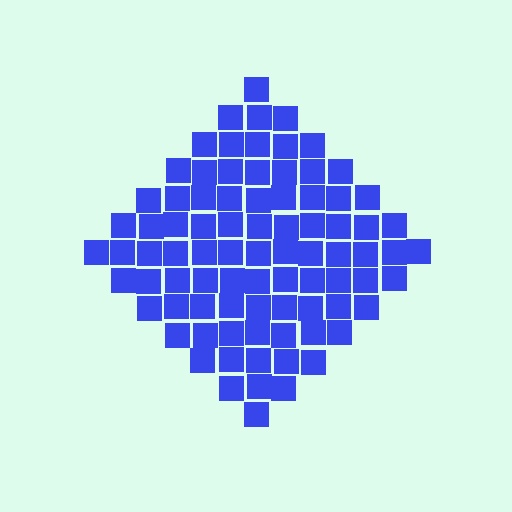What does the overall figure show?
The overall figure shows a diamond.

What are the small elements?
The small elements are squares.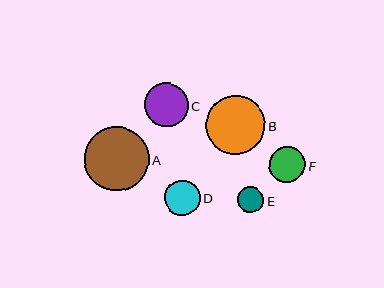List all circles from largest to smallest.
From largest to smallest: A, B, C, F, D, E.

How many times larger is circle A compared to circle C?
Circle A is approximately 1.5 times the size of circle C.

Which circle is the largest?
Circle A is the largest with a size of approximately 64 pixels.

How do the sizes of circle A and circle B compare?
Circle A and circle B are approximately the same size.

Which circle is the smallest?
Circle E is the smallest with a size of approximately 26 pixels.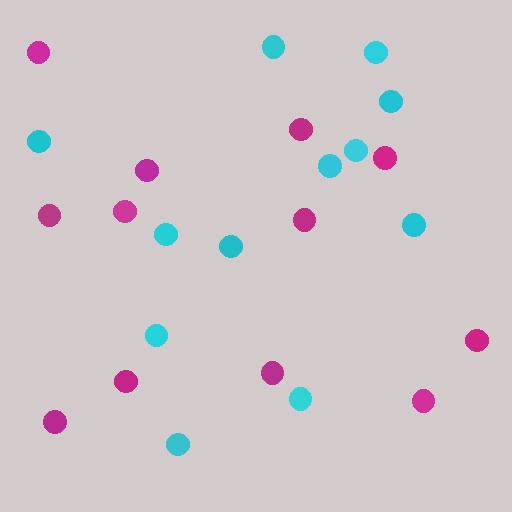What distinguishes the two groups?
There are 2 groups: one group of cyan circles (12) and one group of magenta circles (12).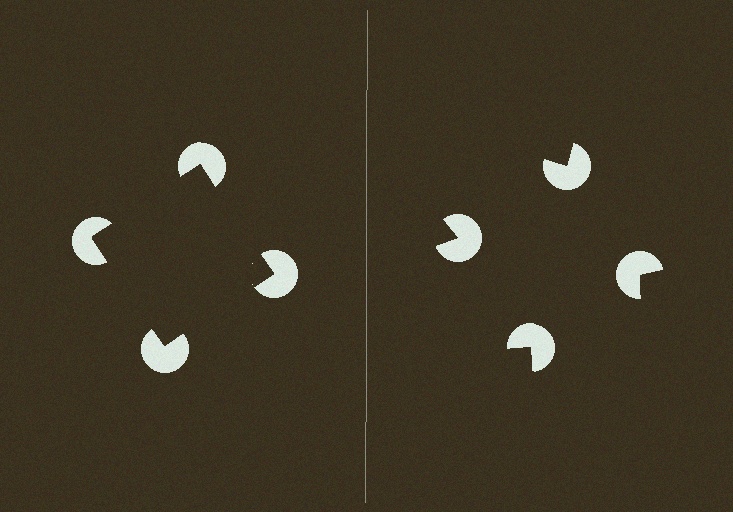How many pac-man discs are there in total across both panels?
8 — 4 on each side.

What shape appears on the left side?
An illusory square.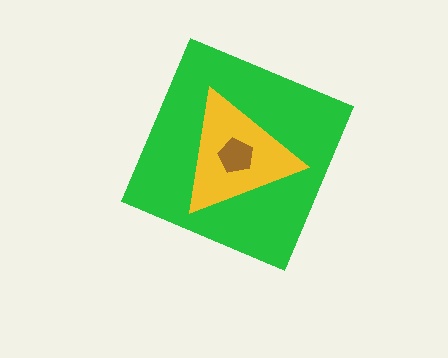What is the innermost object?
The brown pentagon.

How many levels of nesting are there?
3.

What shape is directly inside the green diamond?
The yellow triangle.